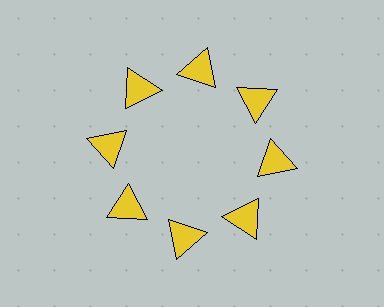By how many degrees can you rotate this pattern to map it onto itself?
The pattern maps onto itself every 45 degrees of rotation.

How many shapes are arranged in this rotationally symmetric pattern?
There are 8 shapes, arranged in 8 groups of 1.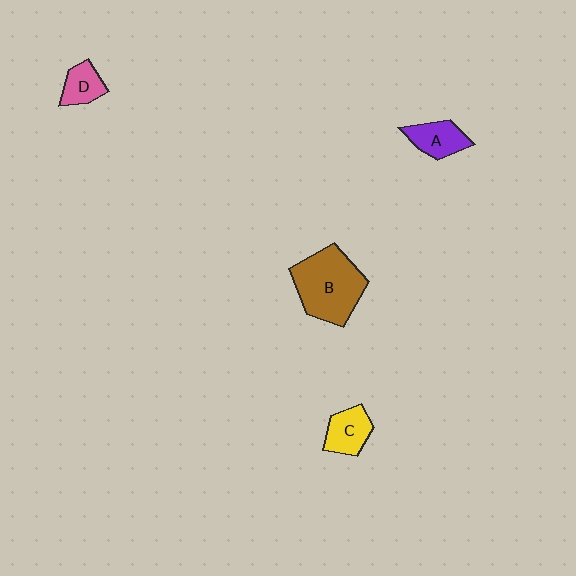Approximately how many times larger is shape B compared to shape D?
Approximately 2.8 times.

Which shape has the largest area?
Shape B (brown).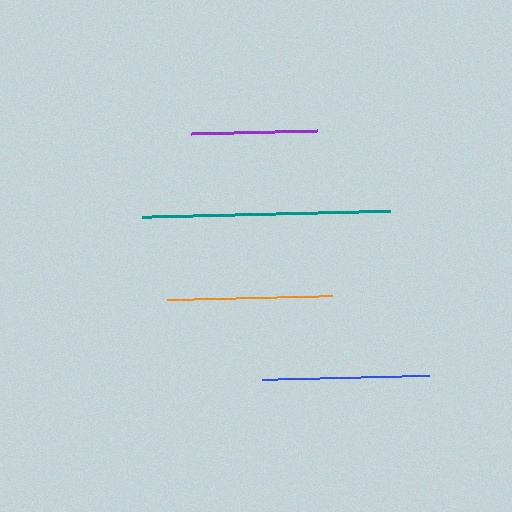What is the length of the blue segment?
The blue segment is approximately 167 pixels long.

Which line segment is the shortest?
The purple line is the shortest at approximately 126 pixels.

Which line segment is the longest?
The teal line is the longest at approximately 248 pixels.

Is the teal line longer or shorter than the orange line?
The teal line is longer than the orange line.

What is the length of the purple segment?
The purple segment is approximately 126 pixels long.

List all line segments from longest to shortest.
From longest to shortest: teal, blue, orange, purple.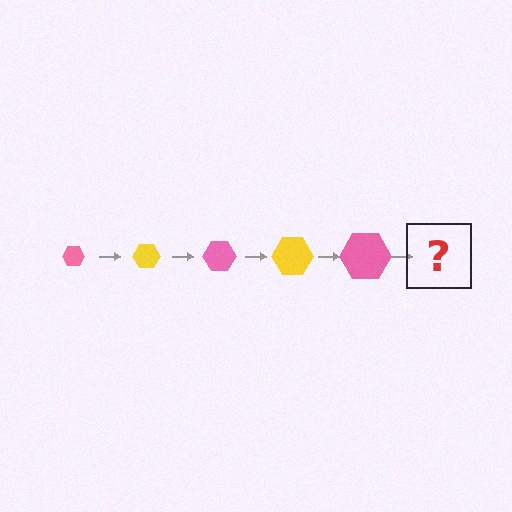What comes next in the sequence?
The next element should be a yellow hexagon, larger than the previous one.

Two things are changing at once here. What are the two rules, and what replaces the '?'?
The two rules are that the hexagon grows larger each step and the color cycles through pink and yellow. The '?' should be a yellow hexagon, larger than the previous one.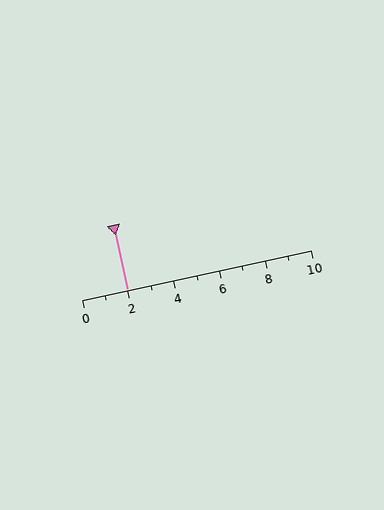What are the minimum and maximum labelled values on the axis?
The axis runs from 0 to 10.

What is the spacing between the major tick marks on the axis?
The major ticks are spaced 2 apart.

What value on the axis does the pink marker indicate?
The marker indicates approximately 2.